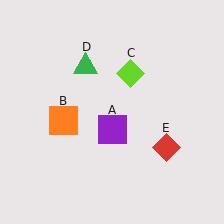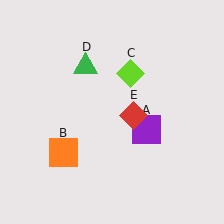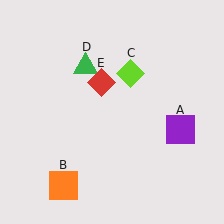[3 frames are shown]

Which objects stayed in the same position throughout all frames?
Lime diamond (object C) and green triangle (object D) remained stationary.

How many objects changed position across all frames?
3 objects changed position: purple square (object A), orange square (object B), red diamond (object E).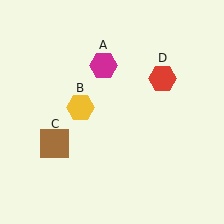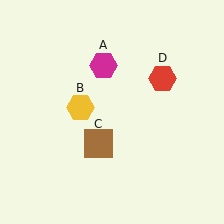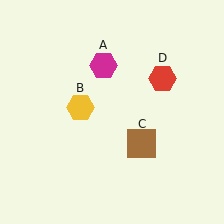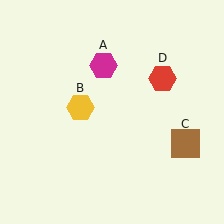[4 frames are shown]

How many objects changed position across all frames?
1 object changed position: brown square (object C).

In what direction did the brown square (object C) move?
The brown square (object C) moved right.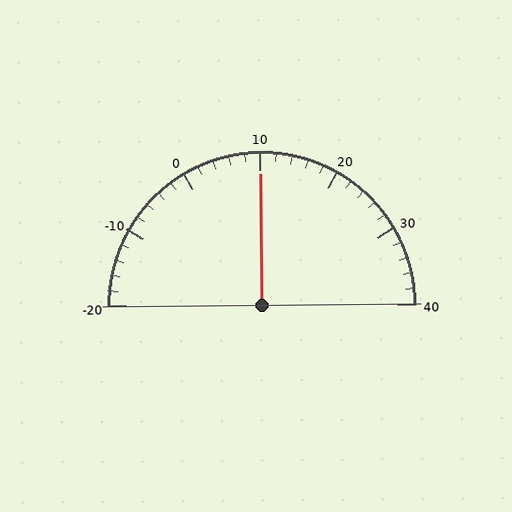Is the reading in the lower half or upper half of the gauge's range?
The reading is in the upper half of the range (-20 to 40).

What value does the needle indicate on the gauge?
The needle indicates approximately 10.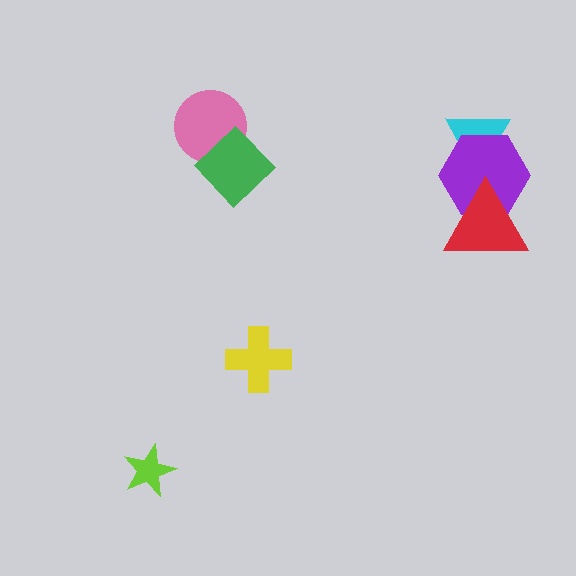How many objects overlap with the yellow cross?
0 objects overlap with the yellow cross.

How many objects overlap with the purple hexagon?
2 objects overlap with the purple hexagon.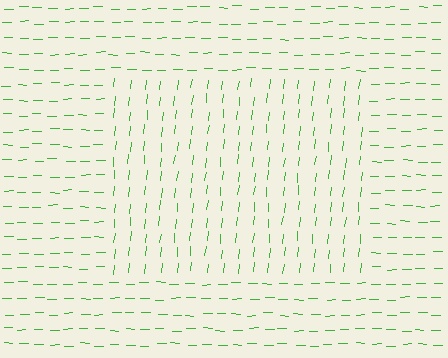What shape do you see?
I see a rectangle.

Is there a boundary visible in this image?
Yes, there is a texture boundary formed by a change in line orientation.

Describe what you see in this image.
The image is filled with small green line segments. A rectangle region in the image has lines oriented differently from the surrounding lines, creating a visible texture boundary.